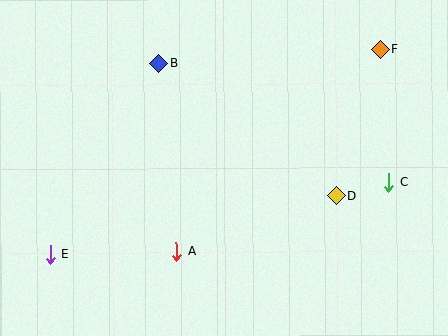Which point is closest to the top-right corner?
Point F is closest to the top-right corner.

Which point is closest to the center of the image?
Point A at (177, 252) is closest to the center.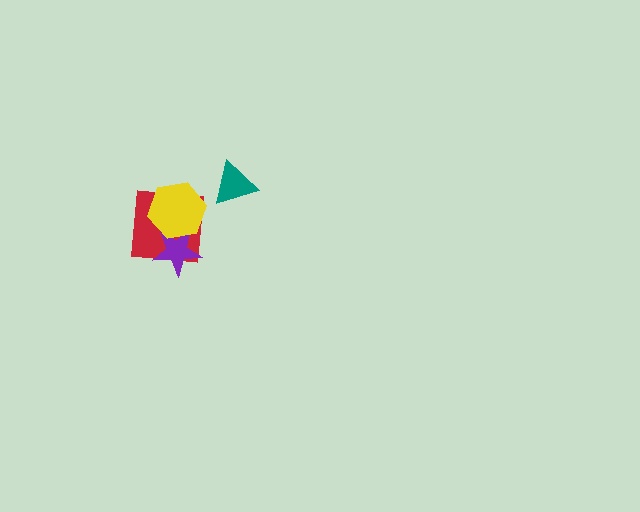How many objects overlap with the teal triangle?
0 objects overlap with the teal triangle.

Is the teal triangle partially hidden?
No, no other shape covers it.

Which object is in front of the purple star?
The yellow hexagon is in front of the purple star.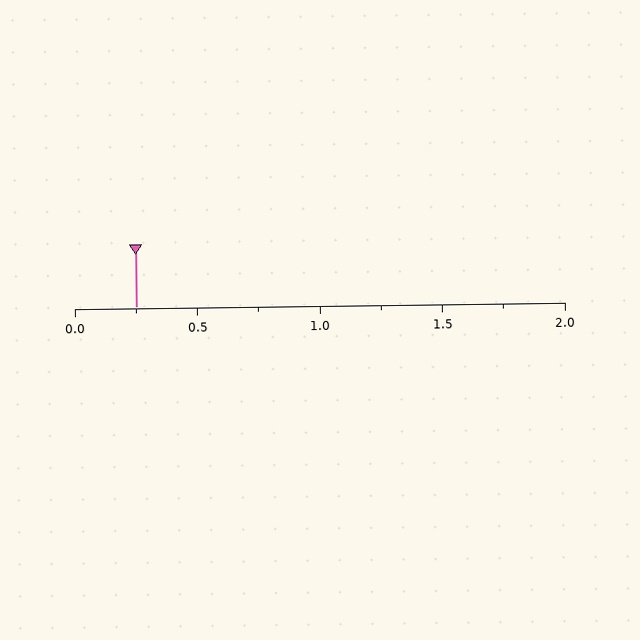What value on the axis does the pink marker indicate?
The marker indicates approximately 0.25.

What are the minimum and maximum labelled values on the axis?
The axis runs from 0.0 to 2.0.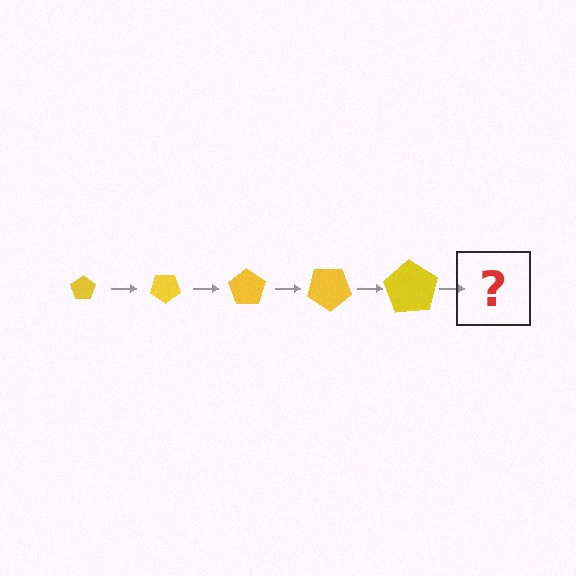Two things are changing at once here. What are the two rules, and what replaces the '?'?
The two rules are that the pentagon grows larger each step and it rotates 35 degrees each step. The '?' should be a pentagon, larger than the previous one and rotated 175 degrees from the start.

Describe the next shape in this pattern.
It should be a pentagon, larger than the previous one and rotated 175 degrees from the start.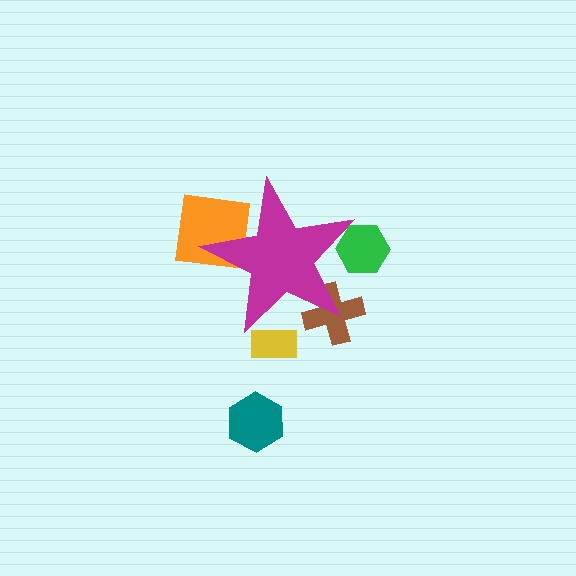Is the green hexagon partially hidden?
Yes, the green hexagon is partially hidden behind the magenta star.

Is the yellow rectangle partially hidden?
Yes, the yellow rectangle is partially hidden behind the magenta star.